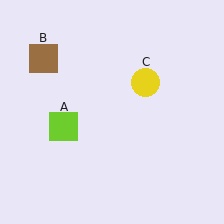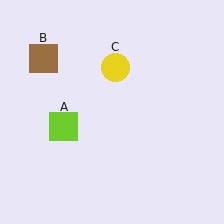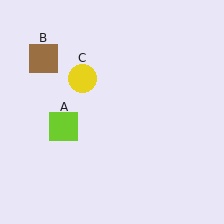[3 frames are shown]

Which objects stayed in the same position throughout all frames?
Lime square (object A) and brown square (object B) remained stationary.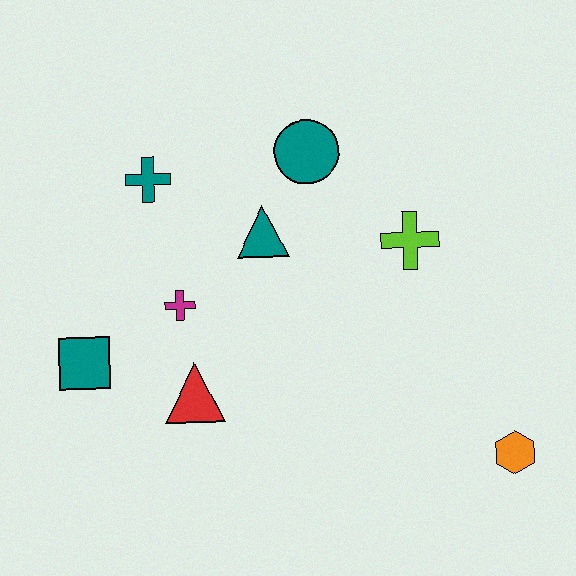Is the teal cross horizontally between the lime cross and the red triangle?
No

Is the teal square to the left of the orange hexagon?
Yes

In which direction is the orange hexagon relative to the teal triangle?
The orange hexagon is to the right of the teal triangle.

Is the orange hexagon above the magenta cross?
No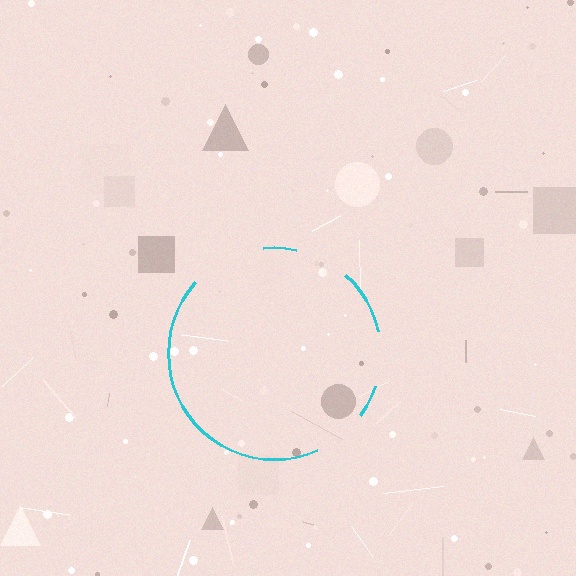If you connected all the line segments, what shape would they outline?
They would outline a circle.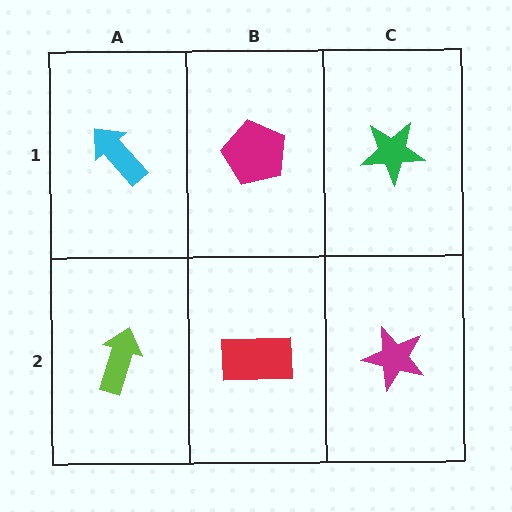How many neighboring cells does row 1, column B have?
3.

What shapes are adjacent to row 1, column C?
A magenta star (row 2, column C), a magenta pentagon (row 1, column B).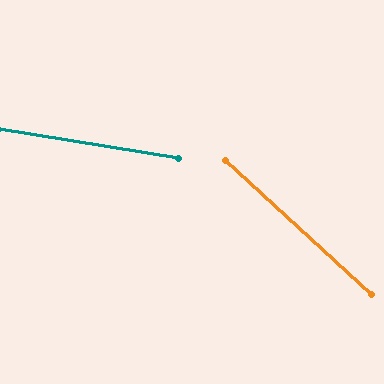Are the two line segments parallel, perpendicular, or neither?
Neither parallel nor perpendicular — they differ by about 33°.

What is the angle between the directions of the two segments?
Approximately 33 degrees.